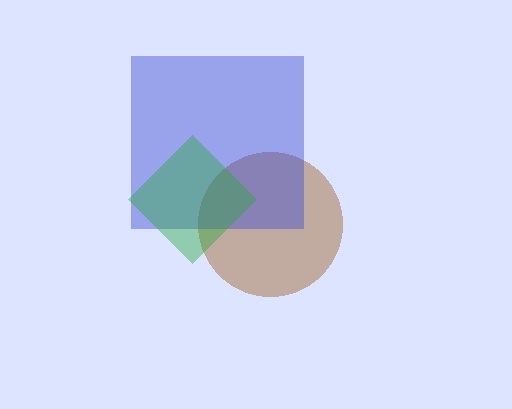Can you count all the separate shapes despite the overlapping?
Yes, there are 3 separate shapes.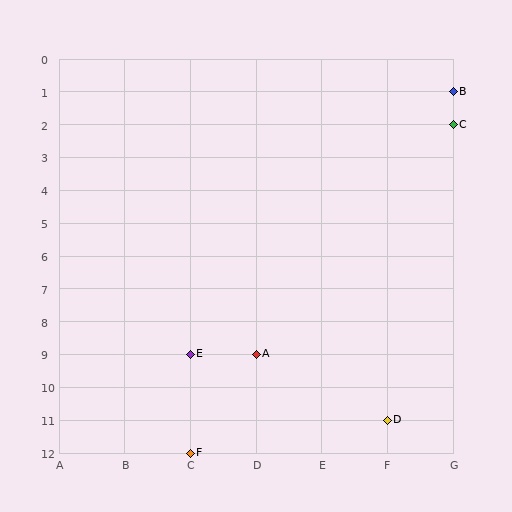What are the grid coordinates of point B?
Point B is at grid coordinates (G, 1).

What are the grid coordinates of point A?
Point A is at grid coordinates (D, 9).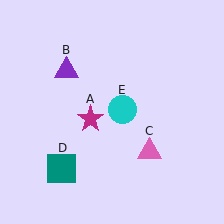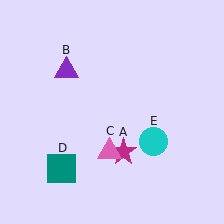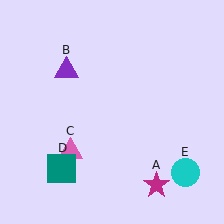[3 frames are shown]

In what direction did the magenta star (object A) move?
The magenta star (object A) moved down and to the right.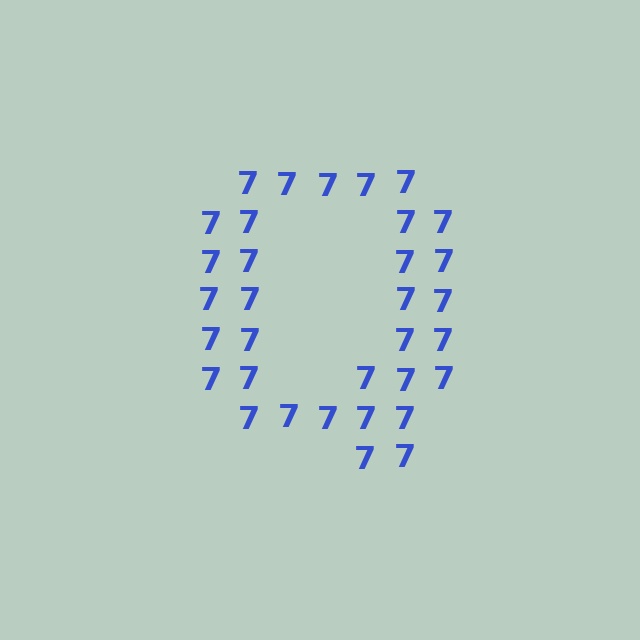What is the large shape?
The large shape is the letter Q.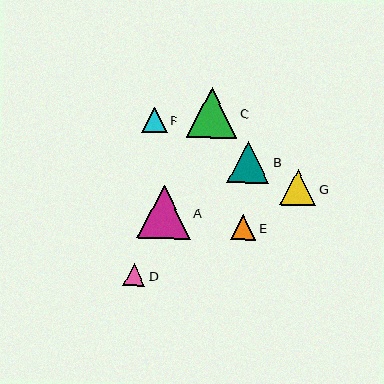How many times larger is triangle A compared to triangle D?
Triangle A is approximately 2.4 times the size of triangle D.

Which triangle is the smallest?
Triangle D is the smallest with a size of approximately 22 pixels.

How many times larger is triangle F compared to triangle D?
Triangle F is approximately 1.1 times the size of triangle D.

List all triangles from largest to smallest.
From largest to smallest: A, C, B, G, F, E, D.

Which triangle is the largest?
Triangle A is the largest with a size of approximately 53 pixels.